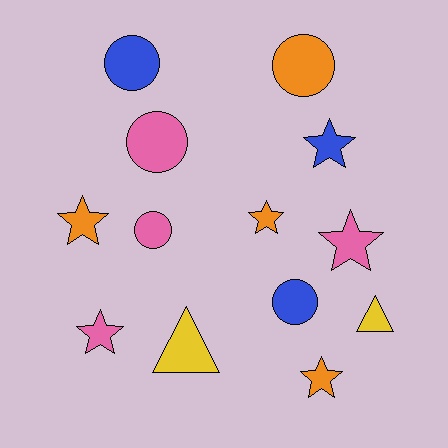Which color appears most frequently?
Pink, with 4 objects.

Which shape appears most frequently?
Star, with 6 objects.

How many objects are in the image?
There are 13 objects.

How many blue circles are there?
There are 2 blue circles.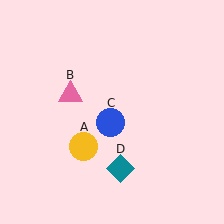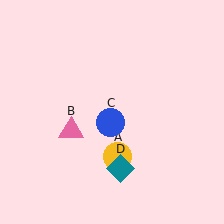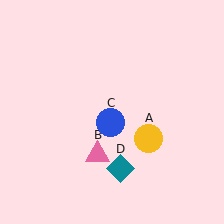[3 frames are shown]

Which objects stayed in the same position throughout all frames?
Blue circle (object C) and teal diamond (object D) remained stationary.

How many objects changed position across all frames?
2 objects changed position: yellow circle (object A), pink triangle (object B).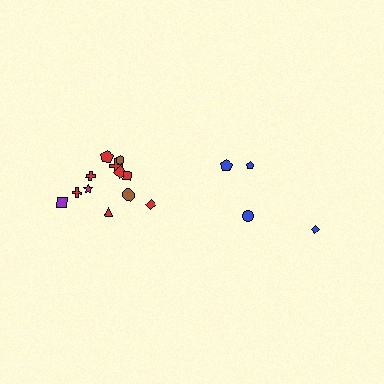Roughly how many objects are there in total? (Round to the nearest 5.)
Roughly 15 objects in total.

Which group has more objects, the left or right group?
The left group.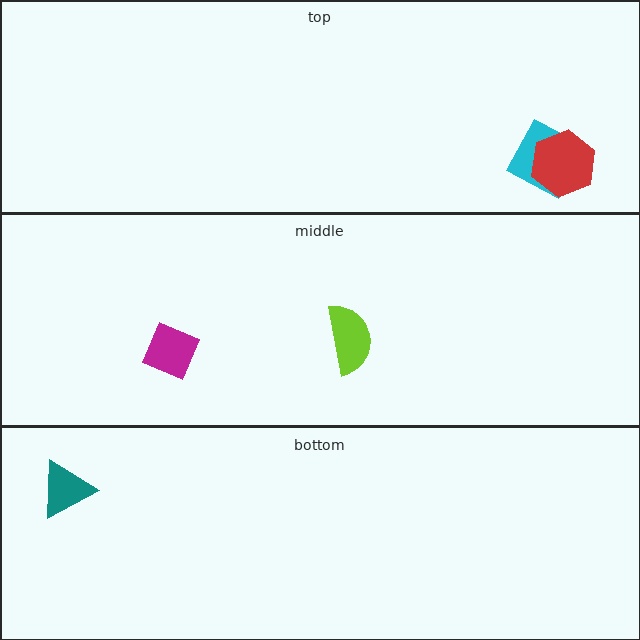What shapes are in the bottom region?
The teal triangle.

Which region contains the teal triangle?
The bottom region.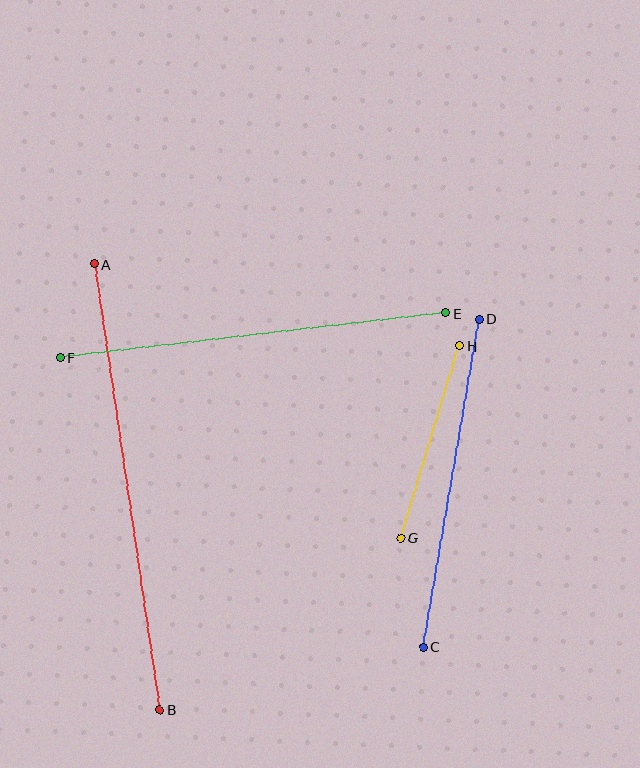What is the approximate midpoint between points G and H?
The midpoint is at approximately (430, 442) pixels.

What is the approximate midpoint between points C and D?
The midpoint is at approximately (451, 483) pixels.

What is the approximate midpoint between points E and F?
The midpoint is at approximately (253, 335) pixels.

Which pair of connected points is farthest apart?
Points A and B are farthest apart.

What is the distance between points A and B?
The distance is approximately 451 pixels.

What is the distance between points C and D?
The distance is approximately 333 pixels.